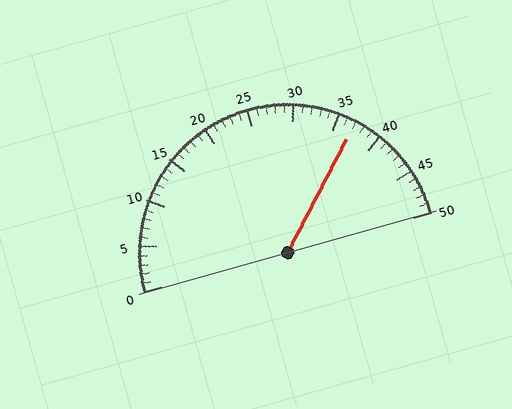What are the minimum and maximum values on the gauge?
The gauge ranges from 0 to 50.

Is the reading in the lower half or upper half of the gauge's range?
The reading is in the upper half of the range (0 to 50).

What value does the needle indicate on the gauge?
The needle indicates approximately 37.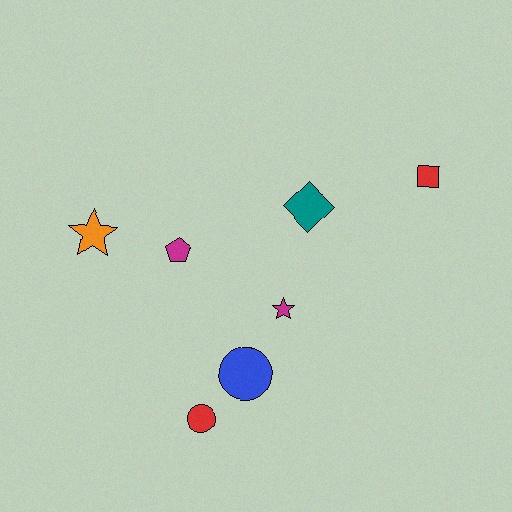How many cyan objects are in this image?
There are no cyan objects.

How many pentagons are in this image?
There is 1 pentagon.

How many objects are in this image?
There are 7 objects.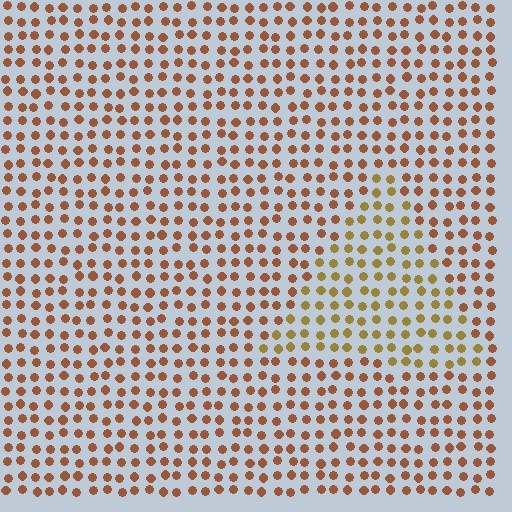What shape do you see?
I see a triangle.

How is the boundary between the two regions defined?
The boundary is defined purely by a slight shift in hue (about 29 degrees). Spacing, size, and orientation are identical on both sides.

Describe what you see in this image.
The image is filled with small brown elements in a uniform arrangement. A triangle-shaped region is visible where the elements are tinted to a slightly different hue, forming a subtle color boundary.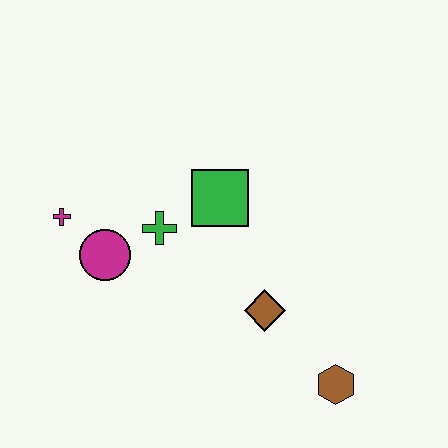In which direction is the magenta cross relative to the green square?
The magenta cross is to the left of the green square.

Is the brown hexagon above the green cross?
No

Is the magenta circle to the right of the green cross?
No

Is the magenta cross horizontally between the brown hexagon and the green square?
No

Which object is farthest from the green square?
The brown hexagon is farthest from the green square.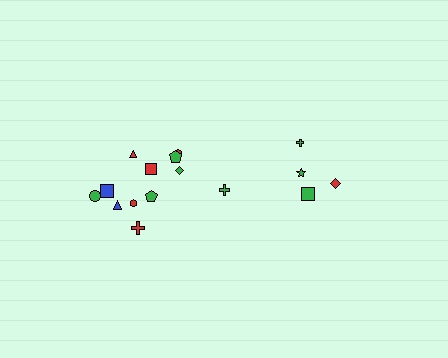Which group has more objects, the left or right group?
The left group.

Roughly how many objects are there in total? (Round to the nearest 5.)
Roughly 15 objects in total.